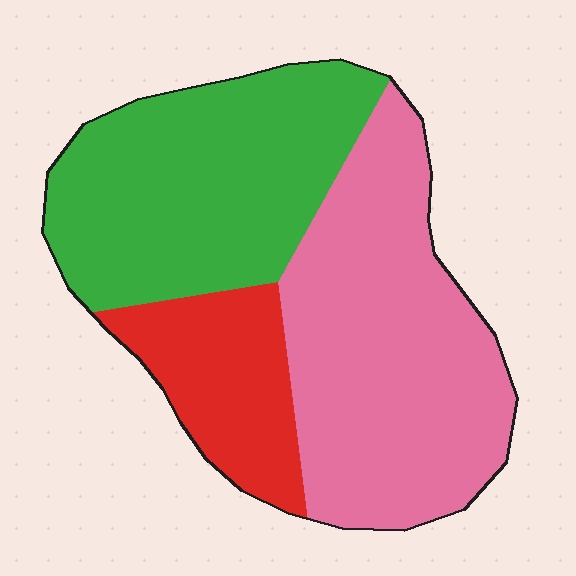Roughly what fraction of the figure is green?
Green takes up about three eighths (3/8) of the figure.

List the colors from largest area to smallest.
From largest to smallest: pink, green, red.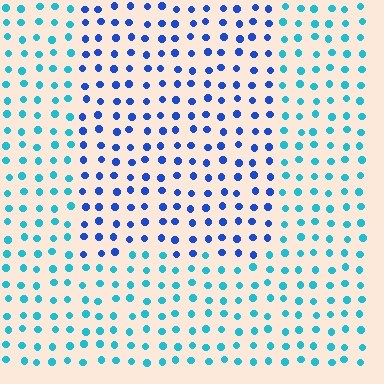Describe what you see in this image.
The image is filled with small cyan elements in a uniform arrangement. A rectangle-shaped region is visible where the elements are tinted to a slightly different hue, forming a subtle color boundary.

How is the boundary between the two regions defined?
The boundary is defined purely by a slight shift in hue (about 38 degrees). Spacing, size, and orientation are identical on both sides.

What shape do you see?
I see a rectangle.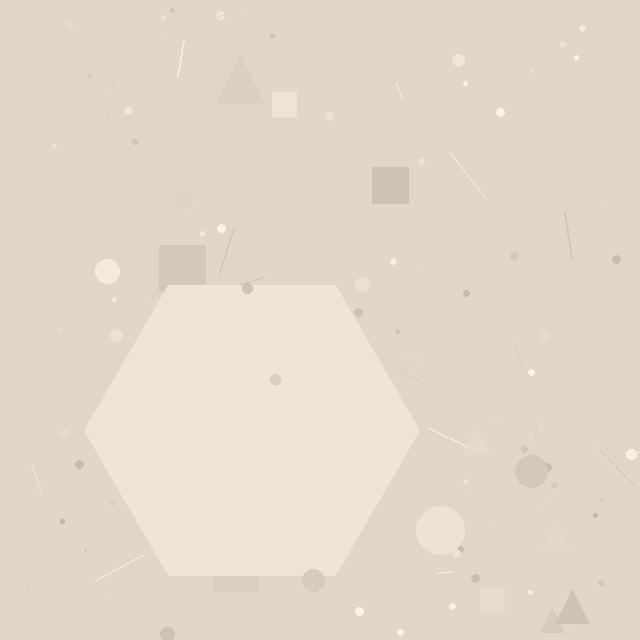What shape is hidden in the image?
A hexagon is hidden in the image.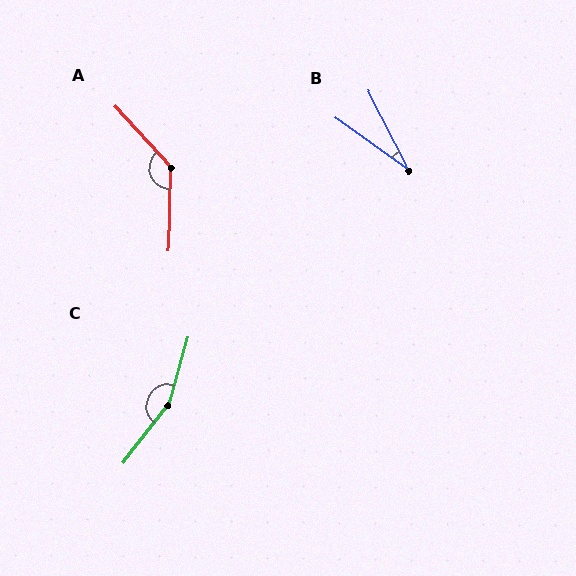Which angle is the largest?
C, at approximately 158 degrees.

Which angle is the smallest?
B, at approximately 27 degrees.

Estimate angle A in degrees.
Approximately 136 degrees.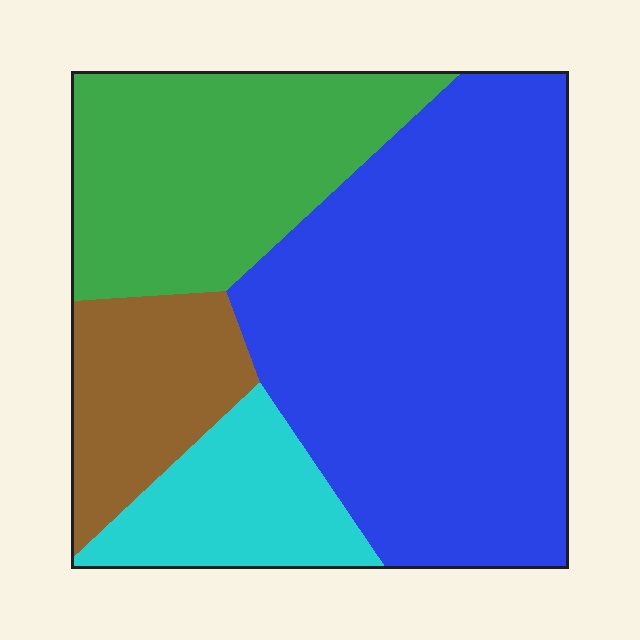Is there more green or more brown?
Green.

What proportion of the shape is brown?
Brown takes up about one eighth (1/8) of the shape.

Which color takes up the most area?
Blue, at roughly 50%.